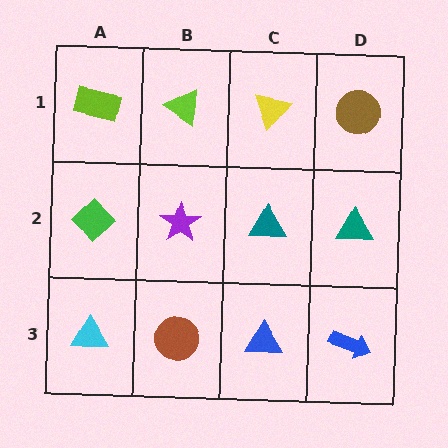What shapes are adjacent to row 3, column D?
A teal triangle (row 2, column D), a blue triangle (row 3, column C).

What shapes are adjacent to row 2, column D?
A brown circle (row 1, column D), a blue arrow (row 3, column D), a teal triangle (row 2, column C).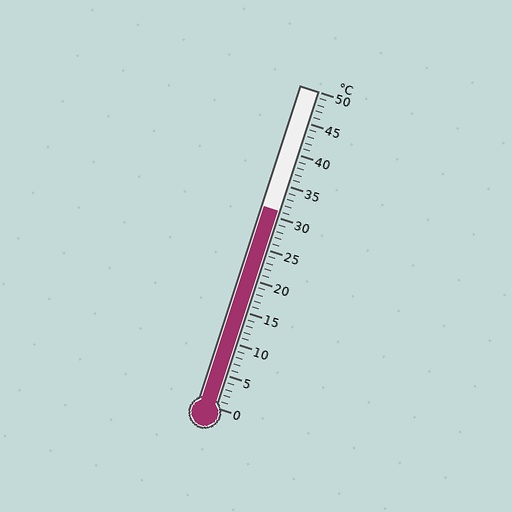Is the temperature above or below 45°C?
The temperature is below 45°C.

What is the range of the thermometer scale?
The thermometer scale ranges from 0°C to 50°C.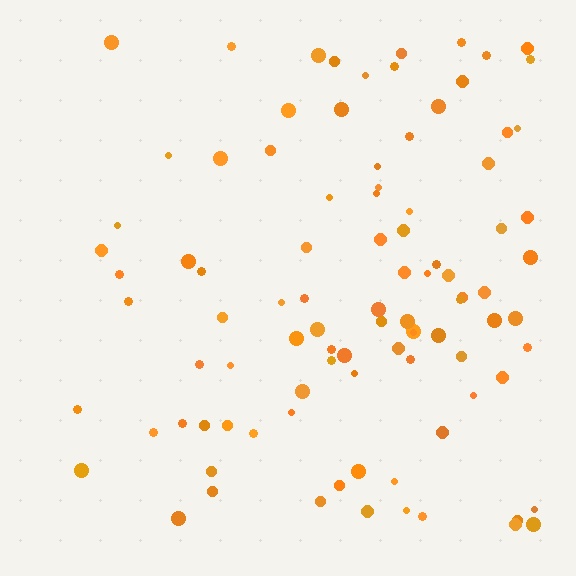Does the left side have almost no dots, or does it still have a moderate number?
Still a moderate number, just noticeably fewer than the right.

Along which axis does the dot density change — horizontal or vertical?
Horizontal.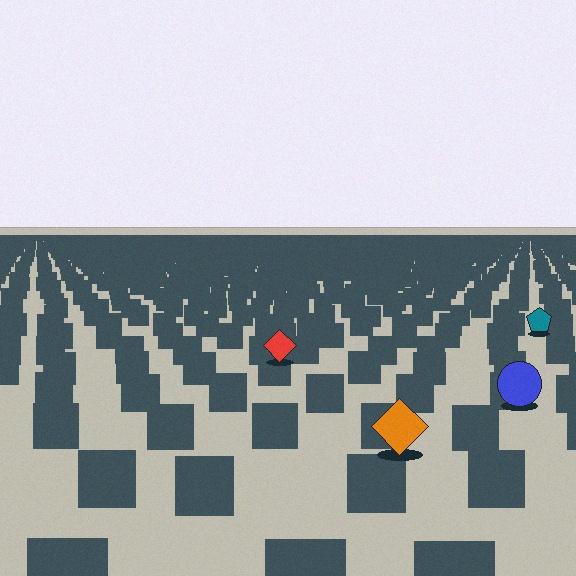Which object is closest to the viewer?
The orange diamond is closest. The texture marks near it are larger and more spread out.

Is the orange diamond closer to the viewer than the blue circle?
Yes. The orange diamond is closer — you can tell from the texture gradient: the ground texture is coarser near it.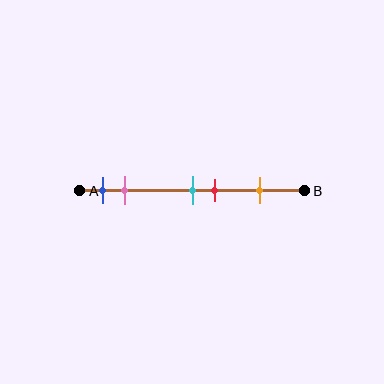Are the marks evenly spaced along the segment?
No, the marks are not evenly spaced.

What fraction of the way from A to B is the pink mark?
The pink mark is approximately 20% (0.2) of the way from A to B.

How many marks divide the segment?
There are 5 marks dividing the segment.